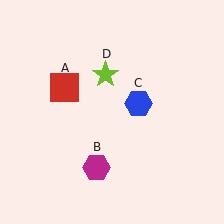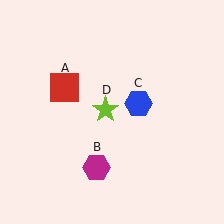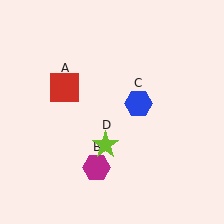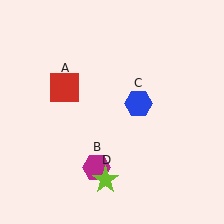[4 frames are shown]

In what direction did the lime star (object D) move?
The lime star (object D) moved down.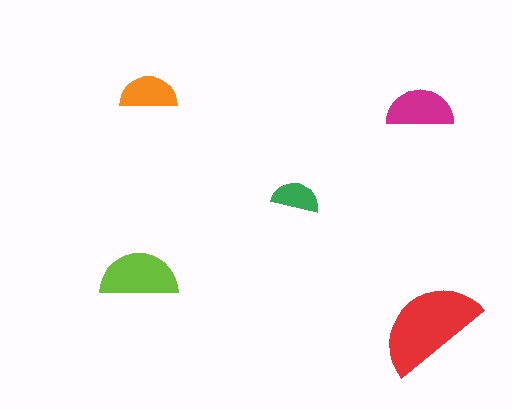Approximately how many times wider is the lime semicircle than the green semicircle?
About 1.5 times wider.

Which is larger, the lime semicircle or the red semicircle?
The red one.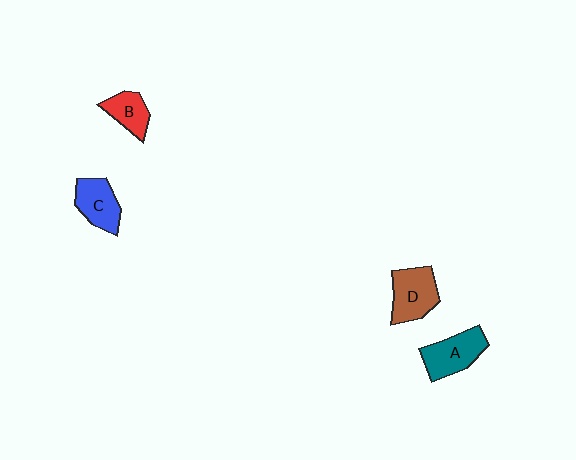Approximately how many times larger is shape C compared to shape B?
Approximately 1.3 times.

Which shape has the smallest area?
Shape B (red).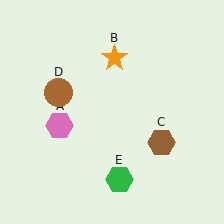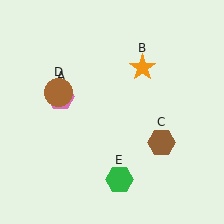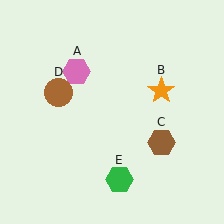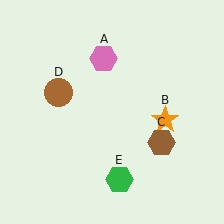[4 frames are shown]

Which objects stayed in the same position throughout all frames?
Brown hexagon (object C) and brown circle (object D) and green hexagon (object E) remained stationary.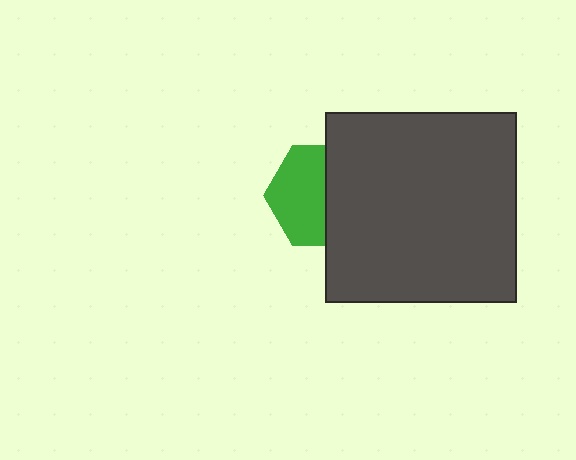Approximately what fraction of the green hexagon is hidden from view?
Roughly 45% of the green hexagon is hidden behind the dark gray square.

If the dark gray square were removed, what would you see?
You would see the complete green hexagon.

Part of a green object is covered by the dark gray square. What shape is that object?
It is a hexagon.